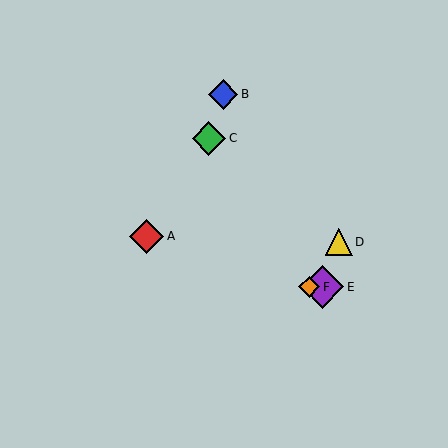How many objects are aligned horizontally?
2 objects (E, F) are aligned horizontally.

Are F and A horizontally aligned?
No, F is at y≈287 and A is at y≈236.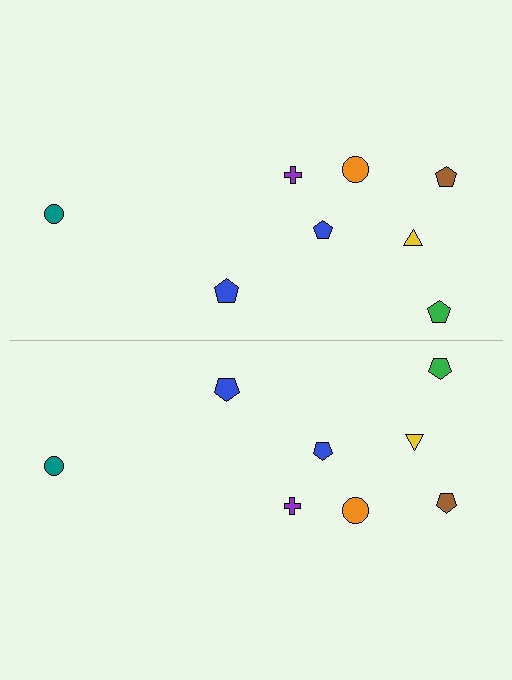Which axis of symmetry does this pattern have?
The pattern has a horizontal axis of symmetry running through the center of the image.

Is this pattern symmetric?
Yes, this pattern has bilateral (reflection) symmetry.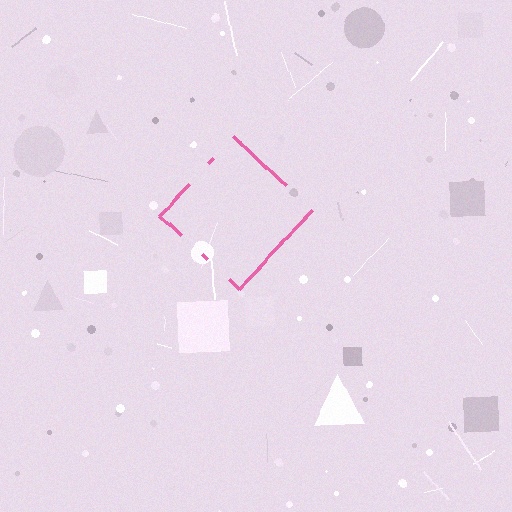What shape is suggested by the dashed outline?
The dashed outline suggests a diamond.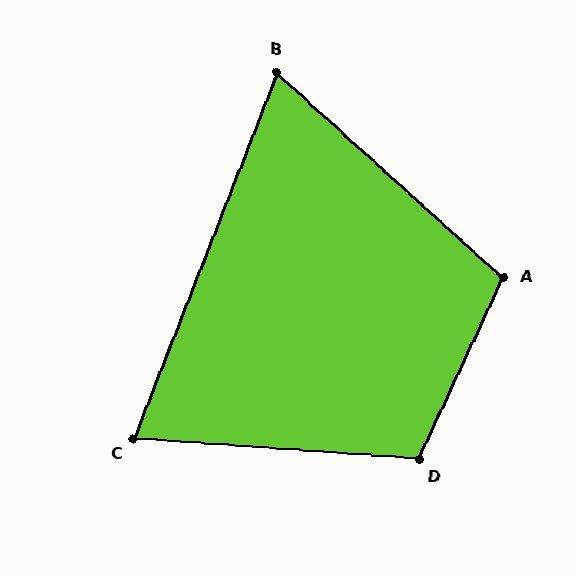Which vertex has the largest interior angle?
D, at approximately 111 degrees.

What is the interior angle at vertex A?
Approximately 107 degrees (obtuse).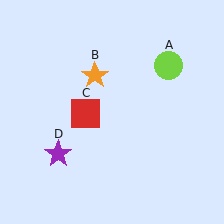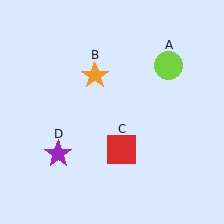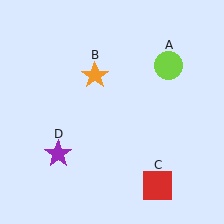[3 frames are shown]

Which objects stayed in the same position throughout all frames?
Lime circle (object A) and orange star (object B) and purple star (object D) remained stationary.